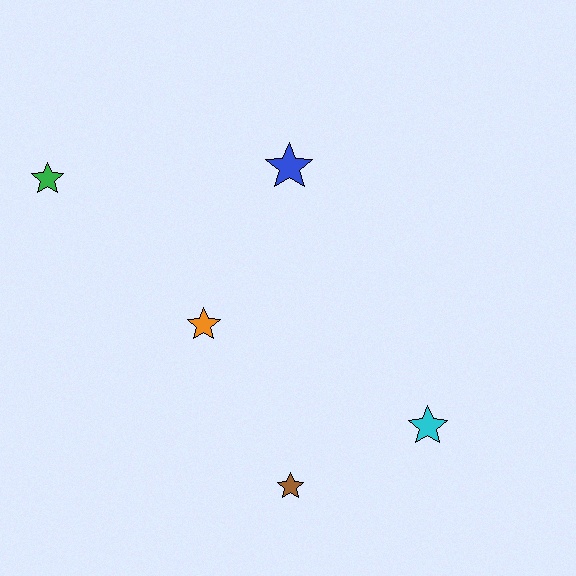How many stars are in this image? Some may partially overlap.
There are 5 stars.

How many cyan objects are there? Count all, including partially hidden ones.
There is 1 cyan object.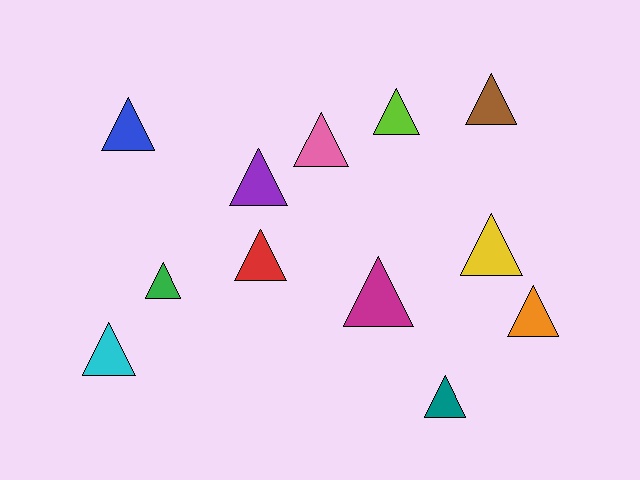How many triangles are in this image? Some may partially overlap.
There are 12 triangles.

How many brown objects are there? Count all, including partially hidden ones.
There is 1 brown object.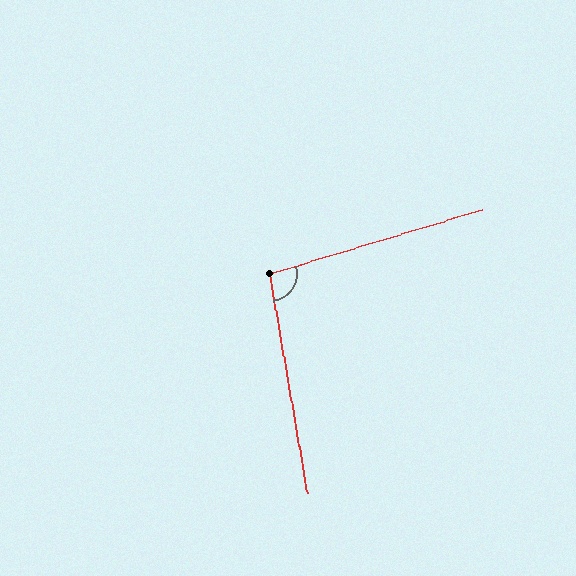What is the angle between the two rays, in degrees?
Approximately 97 degrees.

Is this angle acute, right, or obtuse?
It is obtuse.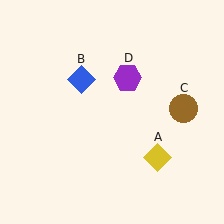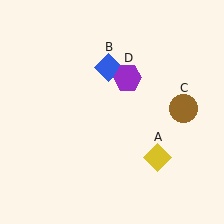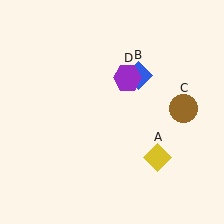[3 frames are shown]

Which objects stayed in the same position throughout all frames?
Yellow diamond (object A) and brown circle (object C) and purple hexagon (object D) remained stationary.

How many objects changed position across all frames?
1 object changed position: blue diamond (object B).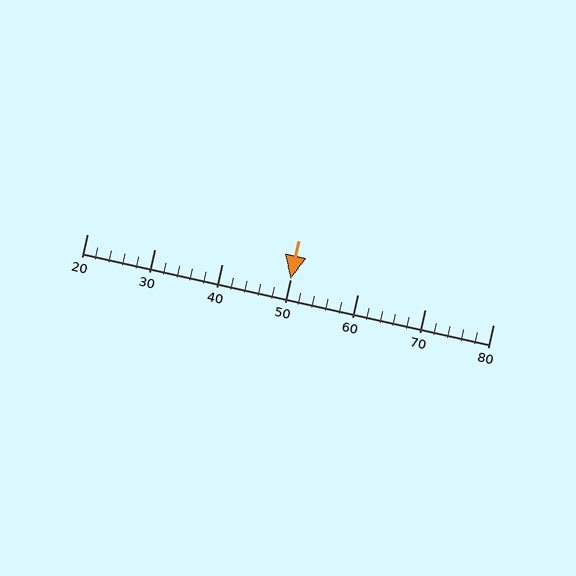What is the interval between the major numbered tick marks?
The major tick marks are spaced 10 units apart.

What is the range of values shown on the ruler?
The ruler shows values from 20 to 80.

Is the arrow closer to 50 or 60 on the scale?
The arrow is closer to 50.